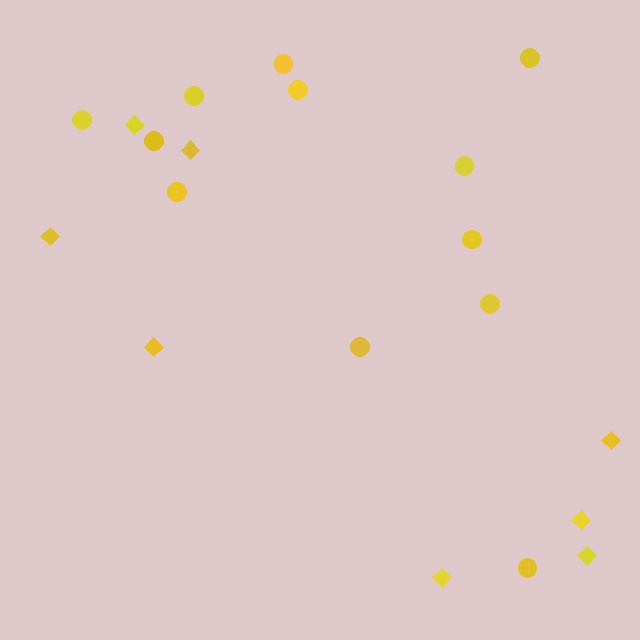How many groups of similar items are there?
There are 2 groups: one group of circles (12) and one group of diamonds (8).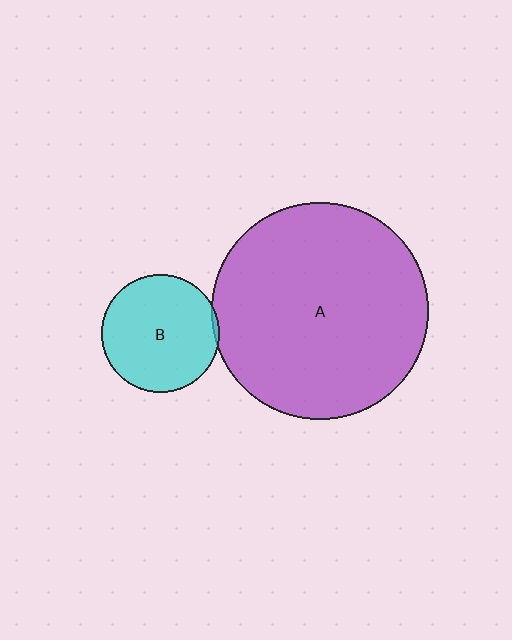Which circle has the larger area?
Circle A (purple).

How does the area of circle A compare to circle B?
Approximately 3.4 times.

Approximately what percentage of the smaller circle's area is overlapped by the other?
Approximately 5%.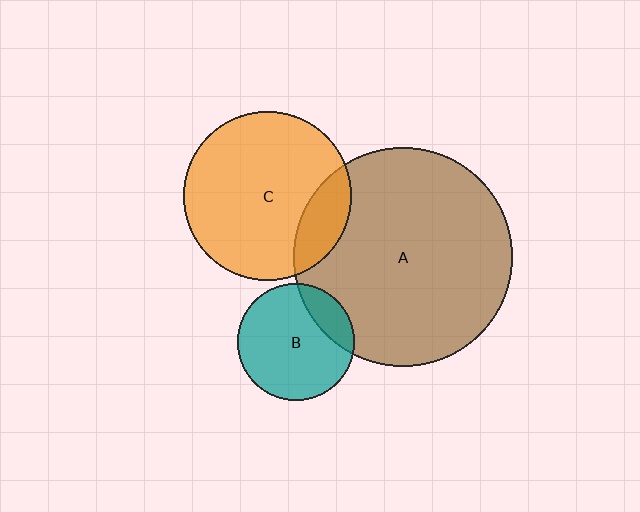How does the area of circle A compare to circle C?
Approximately 1.7 times.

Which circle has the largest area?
Circle A (brown).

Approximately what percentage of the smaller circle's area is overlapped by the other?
Approximately 15%.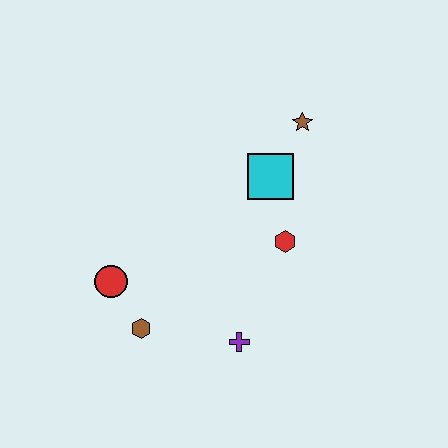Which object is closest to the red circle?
The brown hexagon is closest to the red circle.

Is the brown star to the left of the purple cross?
No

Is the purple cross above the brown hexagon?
No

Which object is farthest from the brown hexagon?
The brown star is farthest from the brown hexagon.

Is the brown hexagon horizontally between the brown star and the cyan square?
No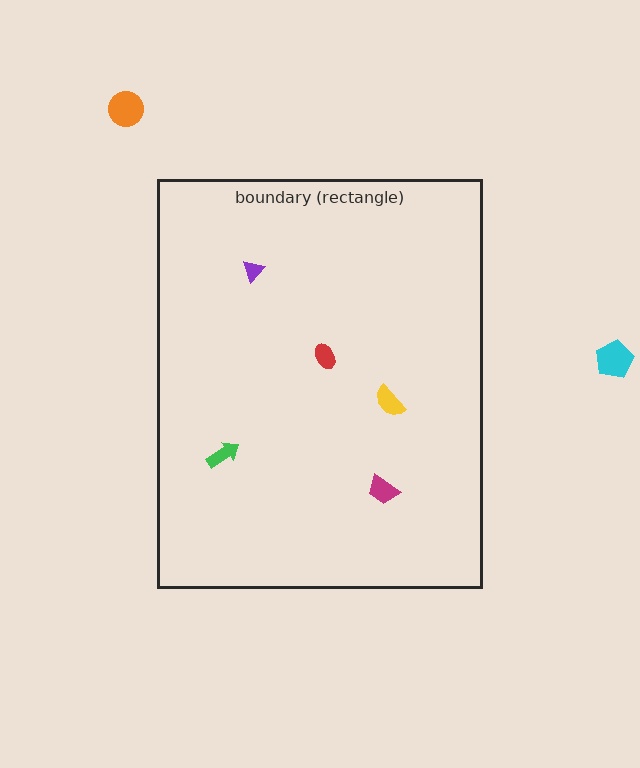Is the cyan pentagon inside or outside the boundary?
Outside.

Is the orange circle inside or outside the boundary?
Outside.